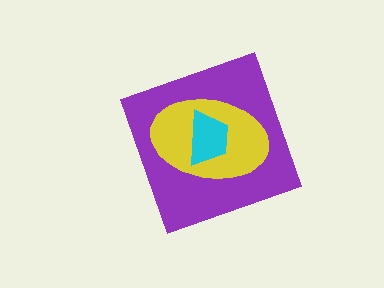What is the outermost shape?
The purple diamond.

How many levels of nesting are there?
3.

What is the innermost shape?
The cyan trapezoid.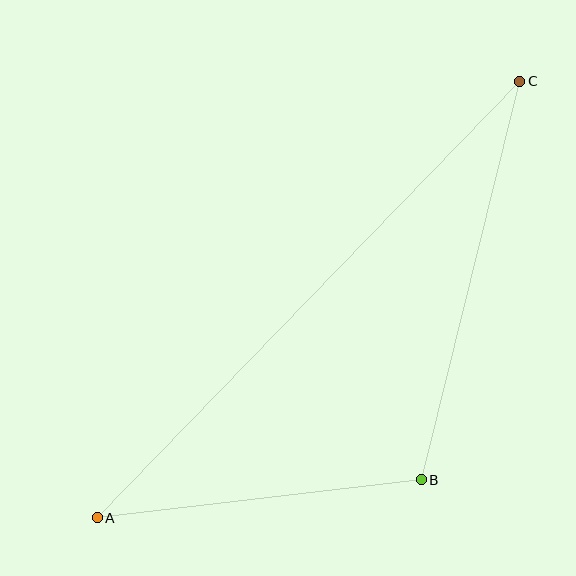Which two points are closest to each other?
Points A and B are closest to each other.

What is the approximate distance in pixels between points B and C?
The distance between B and C is approximately 410 pixels.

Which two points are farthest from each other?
Points A and C are farthest from each other.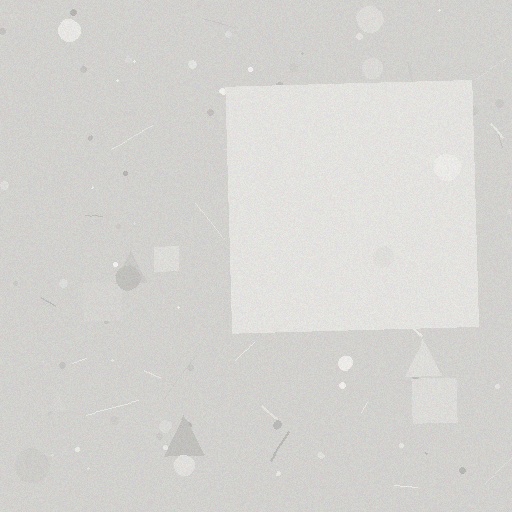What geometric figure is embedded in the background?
A square is embedded in the background.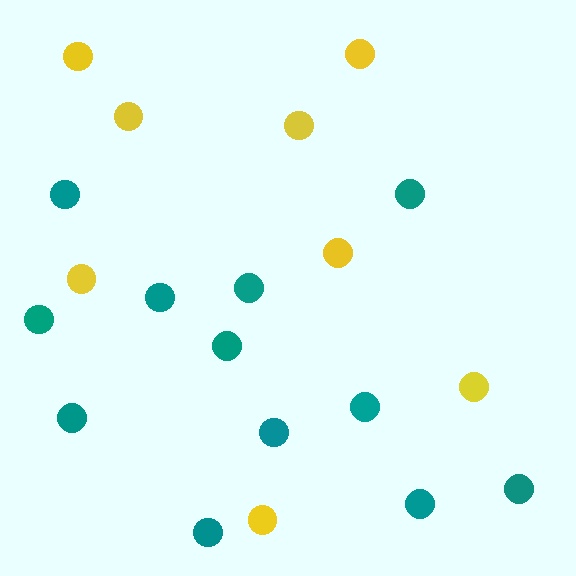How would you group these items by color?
There are 2 groups: one group of teal circles (12) and one group of yellow circles (8).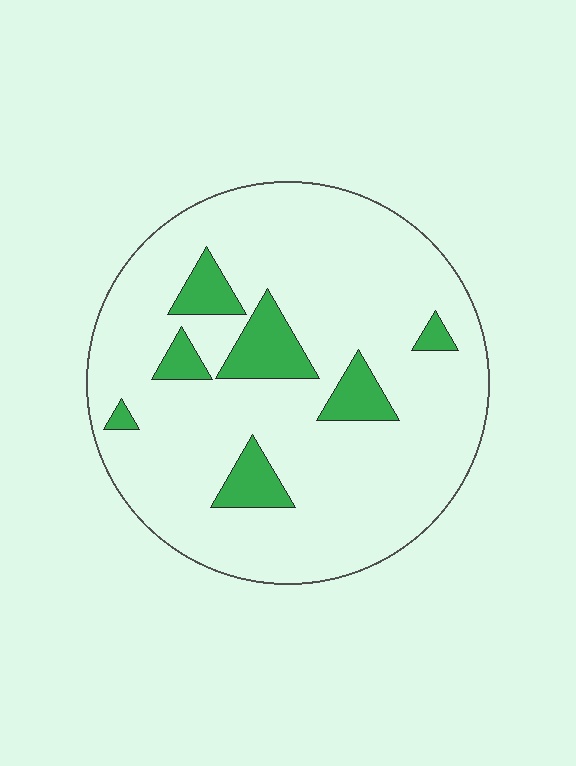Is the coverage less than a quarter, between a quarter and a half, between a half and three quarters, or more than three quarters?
Less than a quarter.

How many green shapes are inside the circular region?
7.